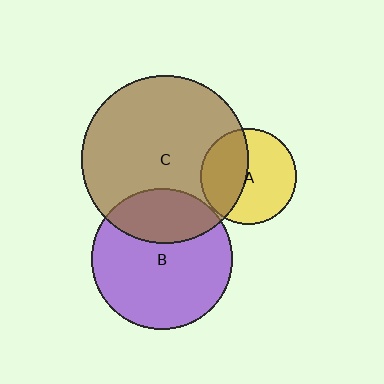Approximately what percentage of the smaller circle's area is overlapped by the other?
Approximately 30%.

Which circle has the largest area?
Circle C (brown).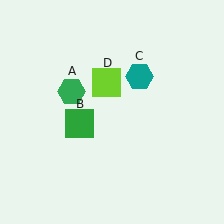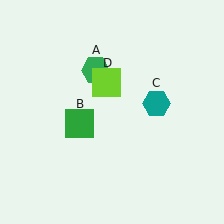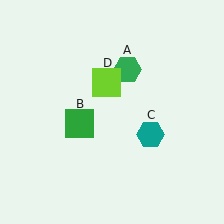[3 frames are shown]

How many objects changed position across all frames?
2 objects changed position: green hexagon (object A), teal hexagon (object C).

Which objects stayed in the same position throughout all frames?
Green square (object B) and lime square (object D) remained stationary.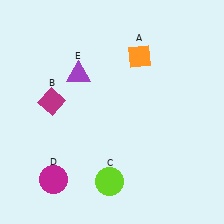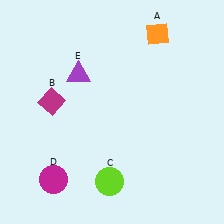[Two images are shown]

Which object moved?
The orange diamond (A) moved up.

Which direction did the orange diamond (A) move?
The orange diamond (A) moved up.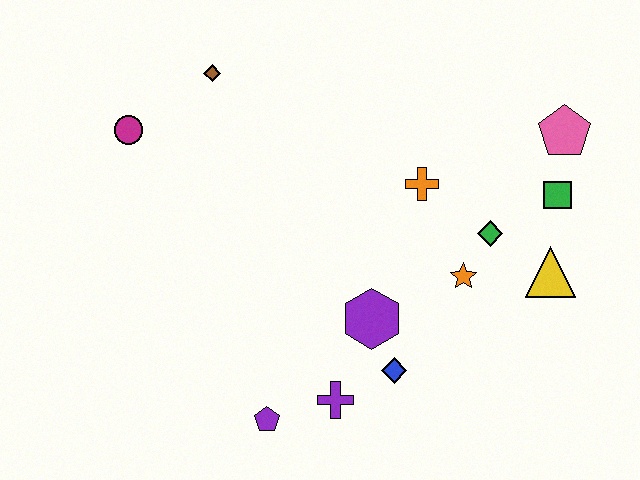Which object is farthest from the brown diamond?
The yellow triangle is farthest from the brown diamond.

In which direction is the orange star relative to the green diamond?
The orange star is below the green diamond.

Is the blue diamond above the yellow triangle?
No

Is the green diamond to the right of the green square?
No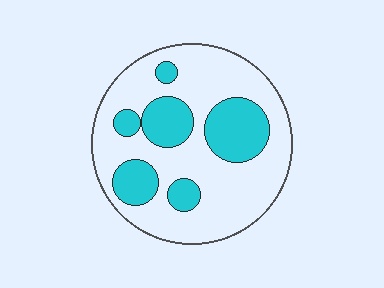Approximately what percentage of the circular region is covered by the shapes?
Approximately 30%.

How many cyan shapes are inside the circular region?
6.